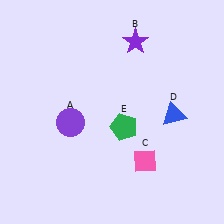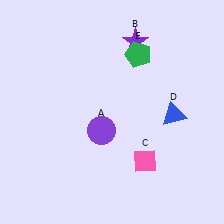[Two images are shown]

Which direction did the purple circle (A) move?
The purple circle (A) moved right.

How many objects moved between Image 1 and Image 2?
2 objects moved between the two images.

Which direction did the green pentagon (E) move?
The green pentagon (E) moved up.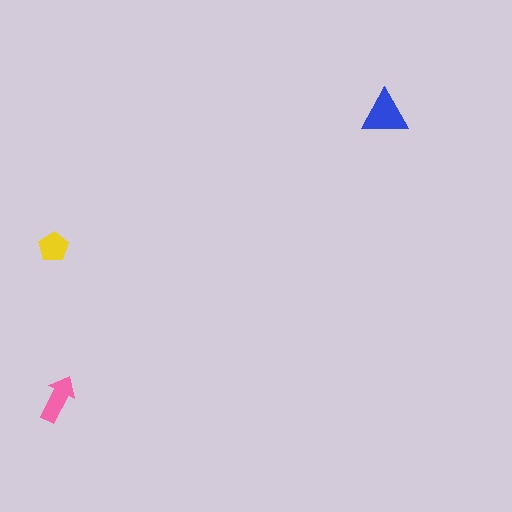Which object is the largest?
The blue triangle.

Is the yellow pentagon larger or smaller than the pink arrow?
Smaller.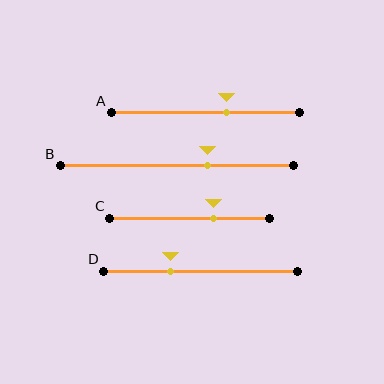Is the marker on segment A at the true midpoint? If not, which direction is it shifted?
No, the marker on segment A is shifted to the right by about 11% of the segment length.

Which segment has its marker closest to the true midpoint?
Segment A has its marker closest to the true midpoint.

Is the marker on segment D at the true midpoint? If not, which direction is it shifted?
No, the marker on segment D is shifted to the left by about 15% of the segment length.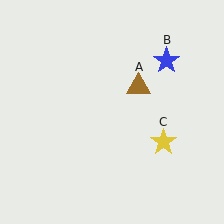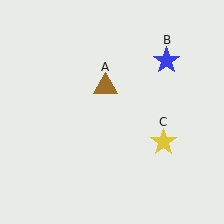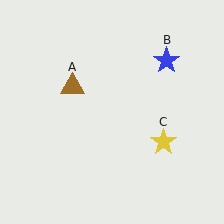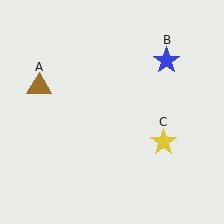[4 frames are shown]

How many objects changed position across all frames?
1 object changed position: brown triangle (object A).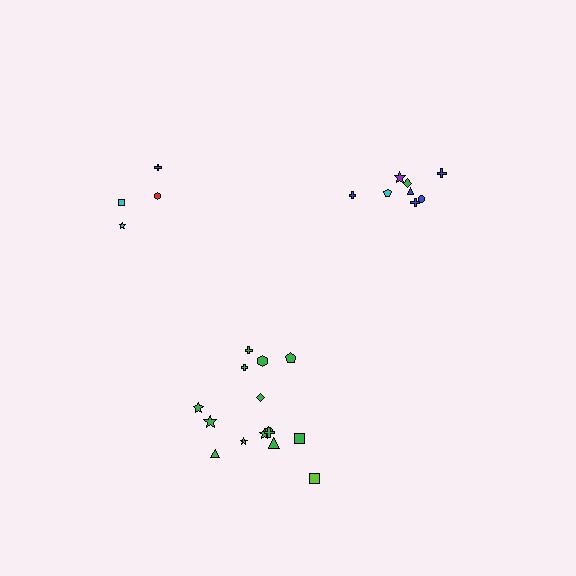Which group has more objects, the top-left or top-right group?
The top-right group.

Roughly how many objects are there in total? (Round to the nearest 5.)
Roughly 25 objects in total.